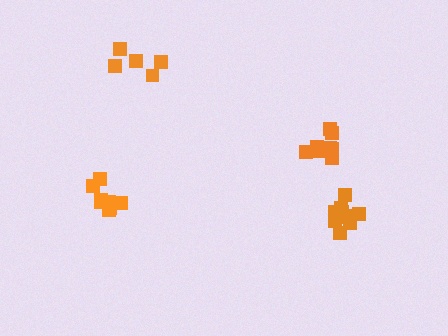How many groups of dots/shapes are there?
There are 4 groups.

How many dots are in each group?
Group 1: 8 dots, Group 2: 10 dots, Group 3: 5 dots, Group 4: 8 dots (31 total).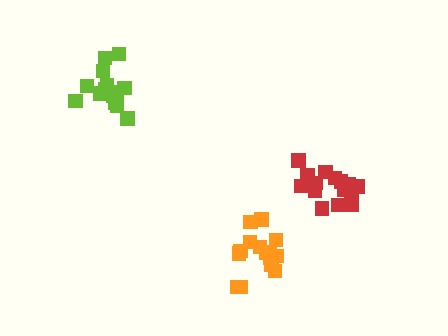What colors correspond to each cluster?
The clusters are colored: red, orange, lime.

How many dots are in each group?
Group 1: 15 dots, Group 2: 15 dots, Group 3: 15 dots (45 total).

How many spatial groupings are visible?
There are 3 spatial groupings.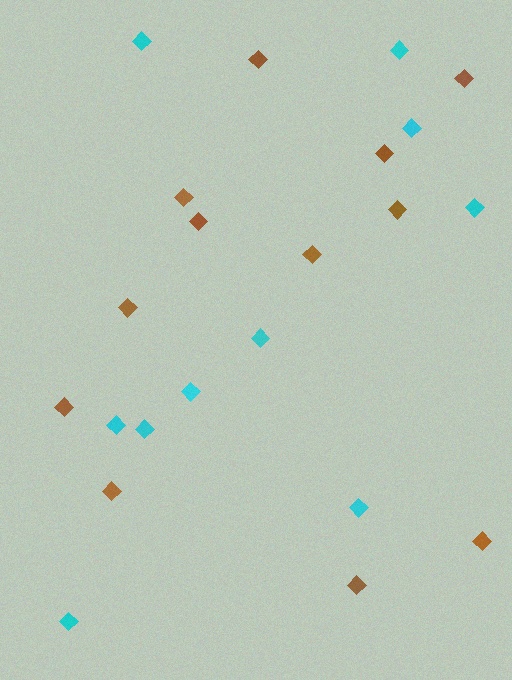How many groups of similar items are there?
There are 2 groups: one group of brown diamonds (12) and one group of cyan diamonds (10).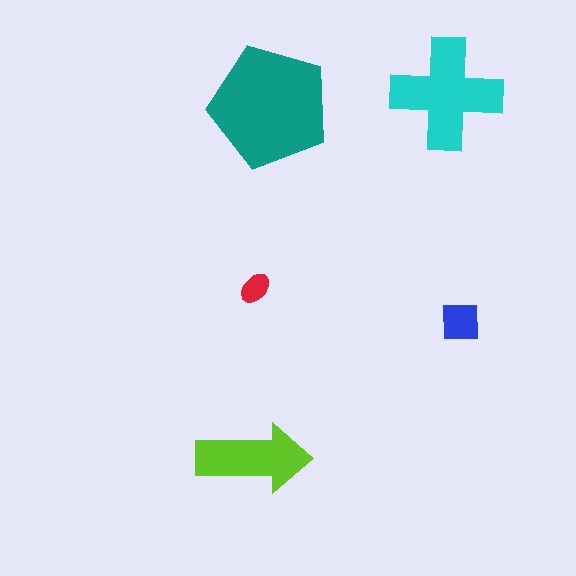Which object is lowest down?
The lime arrow is bottommost.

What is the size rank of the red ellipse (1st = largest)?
5th.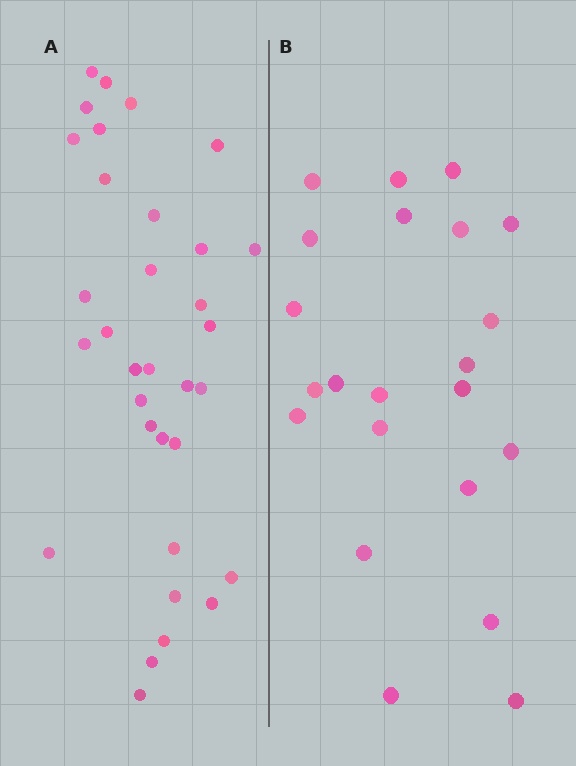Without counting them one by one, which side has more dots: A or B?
Region A (the left region) has more dots.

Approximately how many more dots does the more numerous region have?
Region A has roughly 12 or so more dots than region B.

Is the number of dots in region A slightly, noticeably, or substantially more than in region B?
Region A has substantially more. The ratio is roughly 1.5 to 1.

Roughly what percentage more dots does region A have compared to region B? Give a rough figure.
About 50% more.